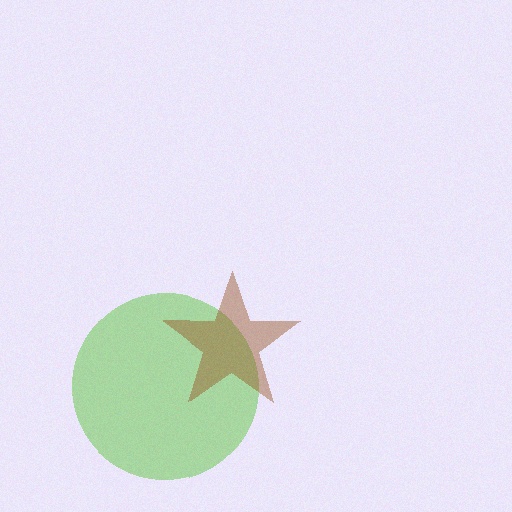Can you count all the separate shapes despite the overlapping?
Yes, there are 2 separate shapes.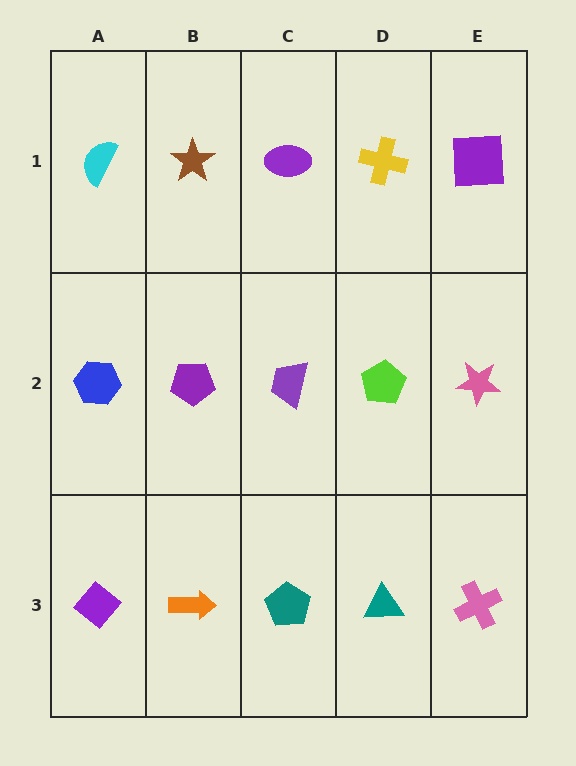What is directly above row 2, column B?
A brown star.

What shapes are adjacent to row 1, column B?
A purple pentagon (row 2, column B), a cyan semicircle (row 1, column A), a purple ellipse (row 1, column C).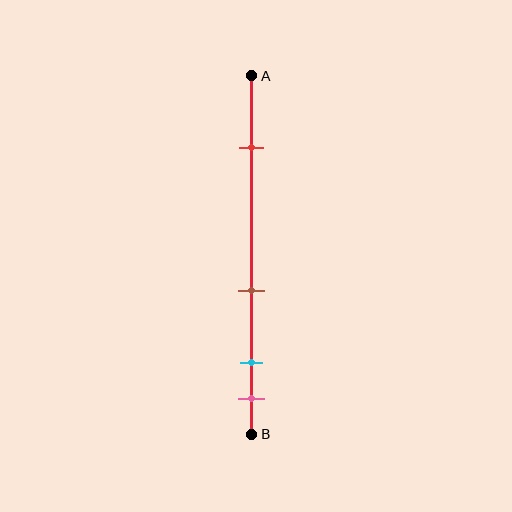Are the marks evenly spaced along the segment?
No, the marks are not evenly spaced.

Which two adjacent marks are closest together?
The cyan and pink marks are the closest adjacent pair.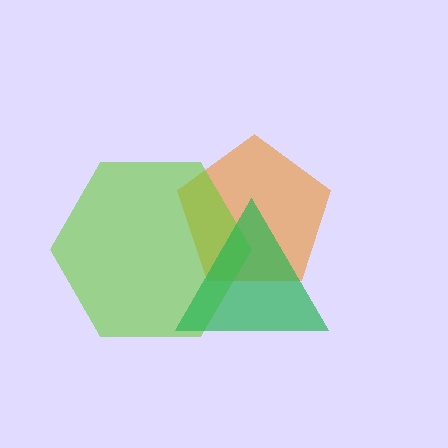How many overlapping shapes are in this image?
There are 3 overlapping shapes in the image.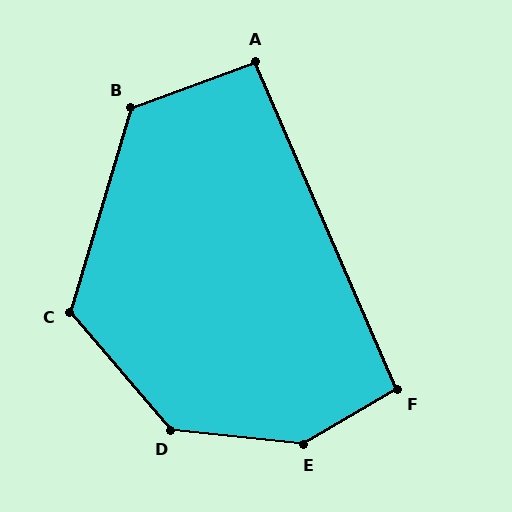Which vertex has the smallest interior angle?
A, at approximately 93 degrees.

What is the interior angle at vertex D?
Approximately 136 degrees (obtuse).